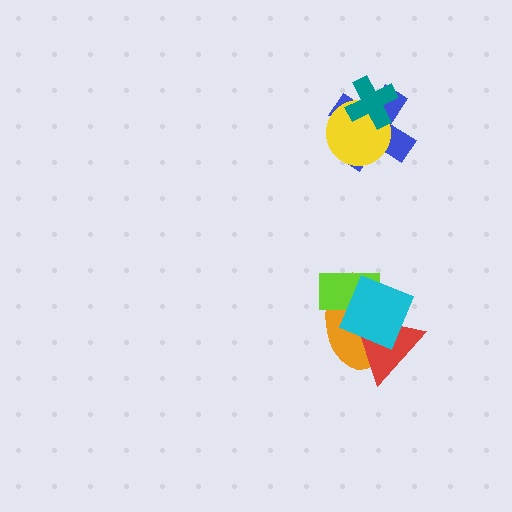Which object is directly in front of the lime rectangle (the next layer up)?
The red triangle is directly in front of the lime rectangle.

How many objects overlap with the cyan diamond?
3 objects overlap with the cyan diamond.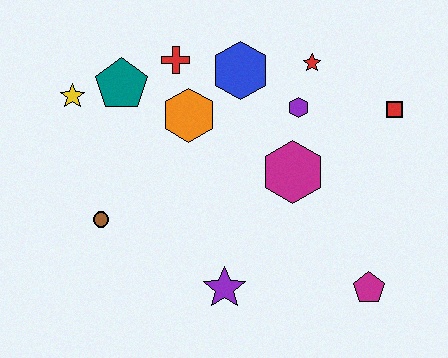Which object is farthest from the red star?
The brown circle is farthest from the red star.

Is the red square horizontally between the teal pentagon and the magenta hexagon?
No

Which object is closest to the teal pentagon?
The yellow star is closest to the teal pentagon.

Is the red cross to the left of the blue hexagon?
Yes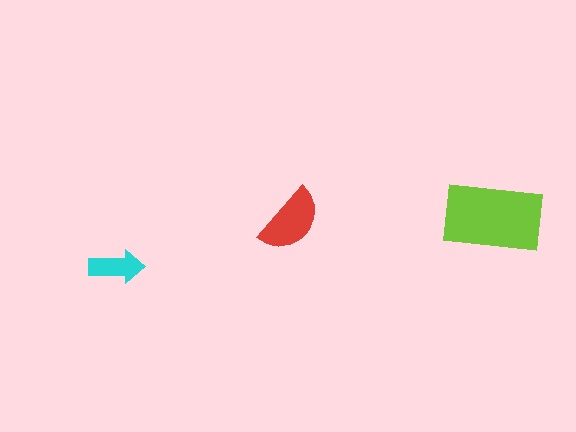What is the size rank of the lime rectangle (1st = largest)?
1st.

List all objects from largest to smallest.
The lime rectangle, the red semicircle, the cyan arrow.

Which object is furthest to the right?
The lime rectangle is rightmost.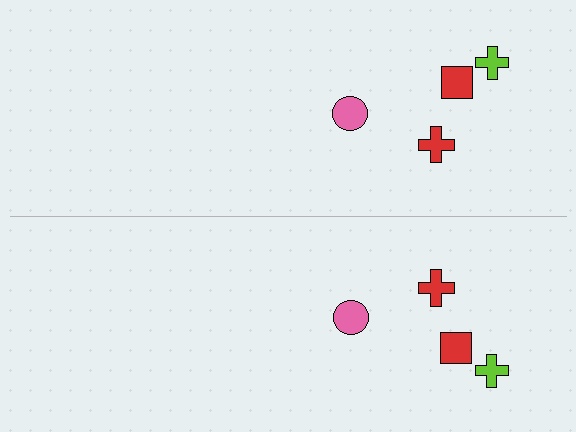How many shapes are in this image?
There are 8 shapes in this image.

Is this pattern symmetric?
Yes, this pattern has bilateral (reflection) symmetry.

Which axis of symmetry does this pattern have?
The pattern has a horizontal axis of symmetry running through the center of the image.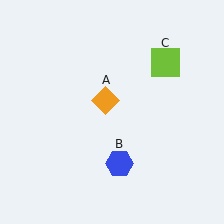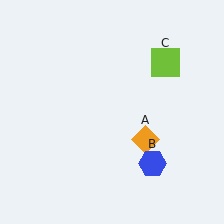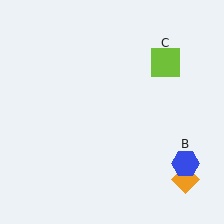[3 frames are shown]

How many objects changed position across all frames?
2 objects changed position: orange diamond (object A), blue hexagon (object B).